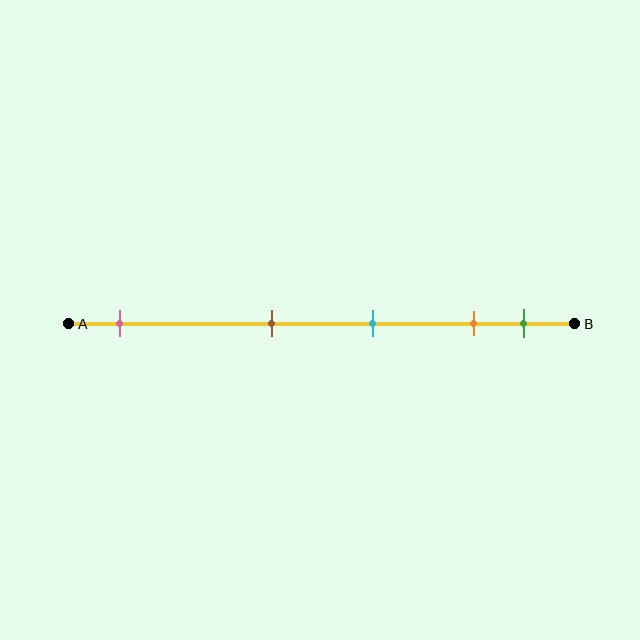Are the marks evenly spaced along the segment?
No, the marks are not evenly spaced.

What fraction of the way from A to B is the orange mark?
The orange mark is approximately 80% (0.8) of the way from A to B.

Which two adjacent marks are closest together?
The orange and green marks are the closest adjacent pair.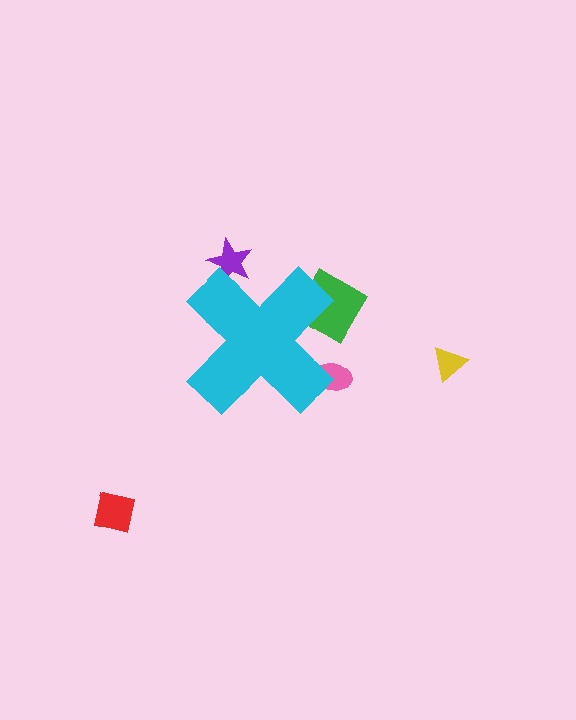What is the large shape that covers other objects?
A cyan cross.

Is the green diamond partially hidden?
Yes, the green diamond is partially hidden behind the cyan cross.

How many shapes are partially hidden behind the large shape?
3 shapes are partially hidden.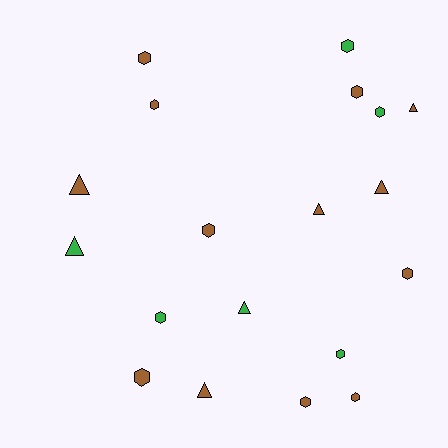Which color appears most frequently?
Brown, with 13 objects.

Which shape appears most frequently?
Hexagon, with 12 objects.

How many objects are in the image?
There are 19 objects.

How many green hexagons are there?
There are 4 green hexagons.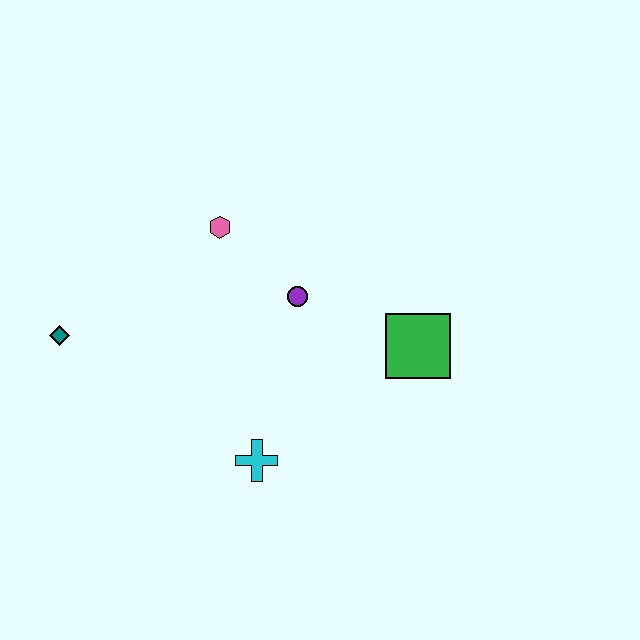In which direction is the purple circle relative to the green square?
The purple circle is to the left of the green square.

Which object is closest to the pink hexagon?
The purple circle is closest to the pink hexagon.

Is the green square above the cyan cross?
Yes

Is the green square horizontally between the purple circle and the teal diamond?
No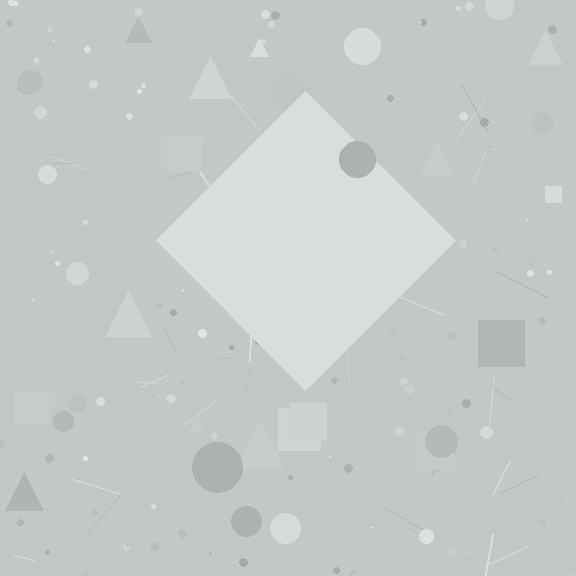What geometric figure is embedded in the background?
A diamond is embedded in the background.